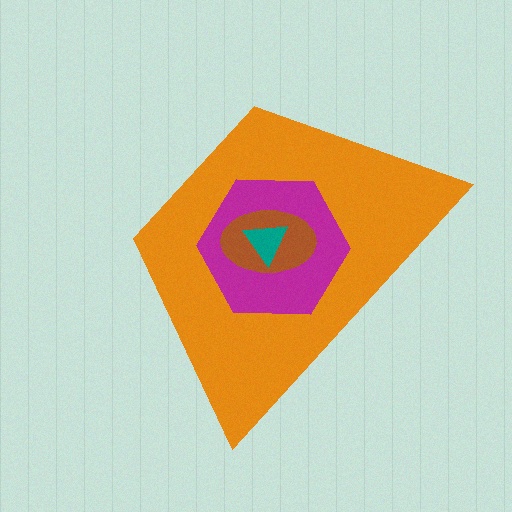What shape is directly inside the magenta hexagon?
The brown ellipse.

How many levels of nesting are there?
4.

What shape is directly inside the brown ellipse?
The teal triangle.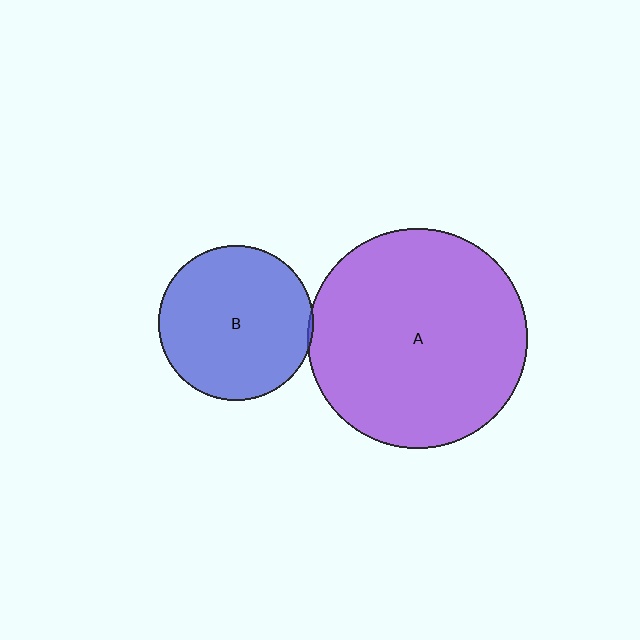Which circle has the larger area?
Circle A (purple).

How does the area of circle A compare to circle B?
Approximately 2.0 times.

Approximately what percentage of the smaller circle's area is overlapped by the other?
Approximately 5%.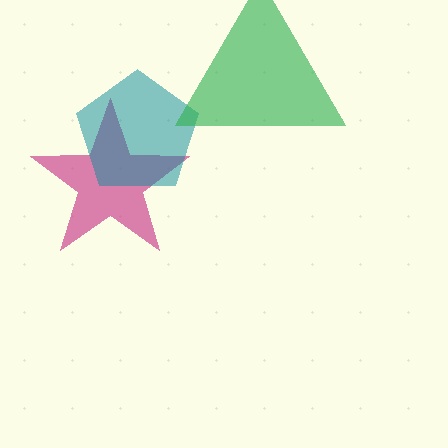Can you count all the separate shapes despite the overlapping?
Yes, there are 3 separate shapes.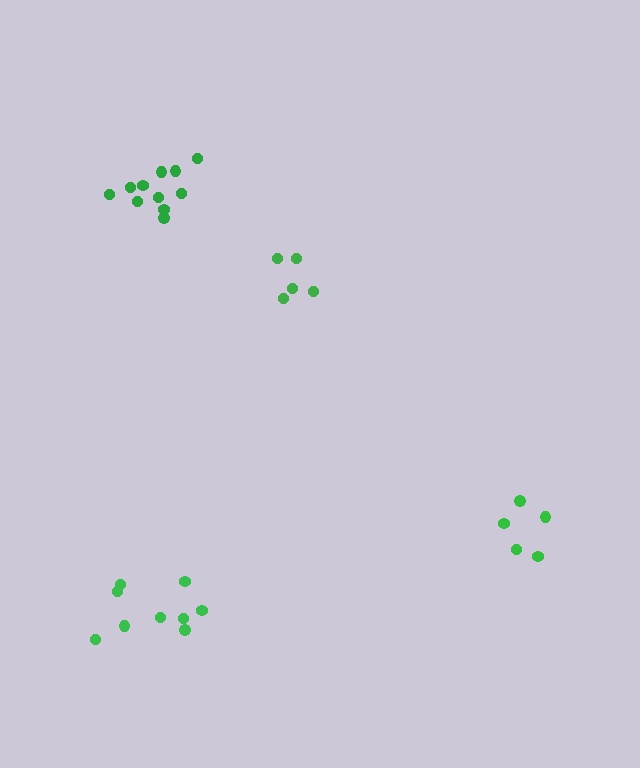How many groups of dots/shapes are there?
There are 4 groups.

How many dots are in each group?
Group 1: 9 dots, Group 2: 5 dots, Group 3: 11 dots, Group 4: 5 dots (30 total).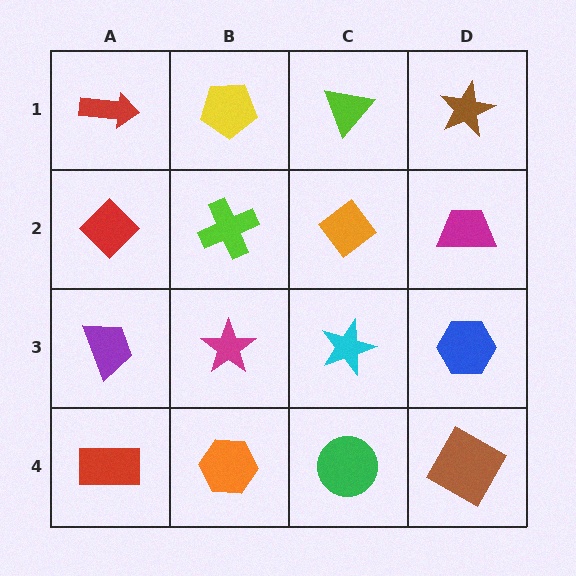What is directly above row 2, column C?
A lime triangle.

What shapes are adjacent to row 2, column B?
A yellow pentagon (row 1, column B), a magenta star (row 3, column B), a red diamond (row 2, column A), an orange diamond (row 2, column C).